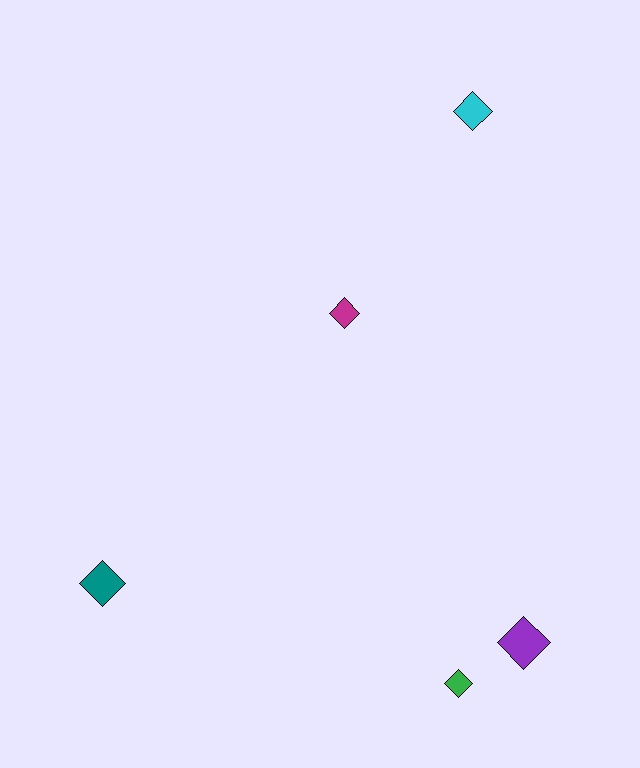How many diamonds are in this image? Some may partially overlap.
There are 5 diamonds.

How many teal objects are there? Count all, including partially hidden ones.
There is 1 teal object.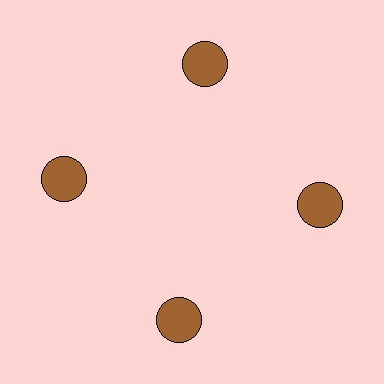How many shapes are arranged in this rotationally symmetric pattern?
There are 4 shapes, arranged in 4 groups of 1.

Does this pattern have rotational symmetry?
Yes, this pattern has 4-fold rotational symmetry. It looks the same after rotating 90 degrees around the center.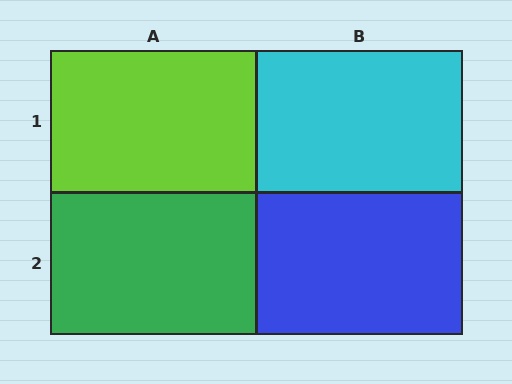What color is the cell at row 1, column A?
Lime.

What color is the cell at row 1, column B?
Cyan.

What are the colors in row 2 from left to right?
Green, blue.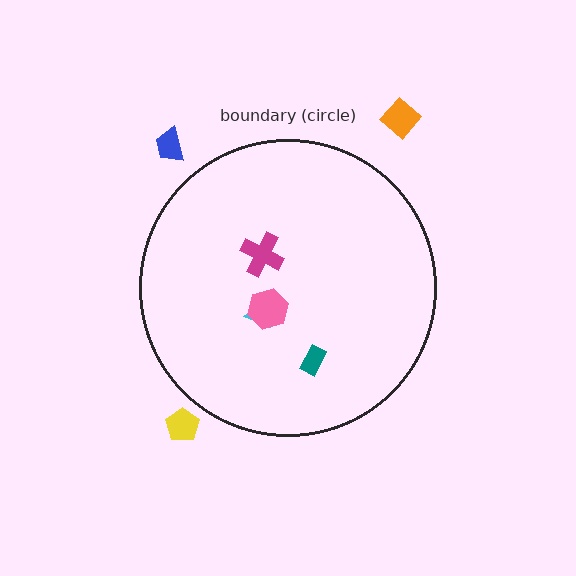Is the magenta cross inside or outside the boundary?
Inside.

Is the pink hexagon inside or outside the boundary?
Inside.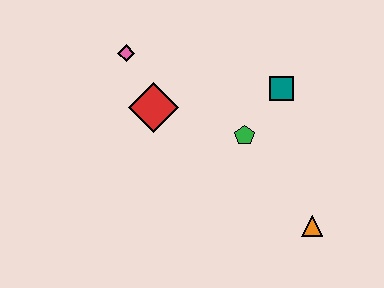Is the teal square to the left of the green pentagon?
No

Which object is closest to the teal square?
The green pentagon is closest to the teal square.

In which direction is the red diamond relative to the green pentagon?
The red diamond is to the left of the green pentagon.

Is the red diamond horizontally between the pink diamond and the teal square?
Yes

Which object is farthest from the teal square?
The pink diamond is farthest from the teal square.